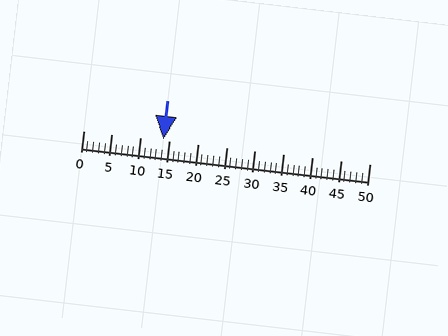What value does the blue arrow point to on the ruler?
The blue arrow points to approximately 14.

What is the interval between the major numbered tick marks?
The major tick marks are spaced 5 units apart.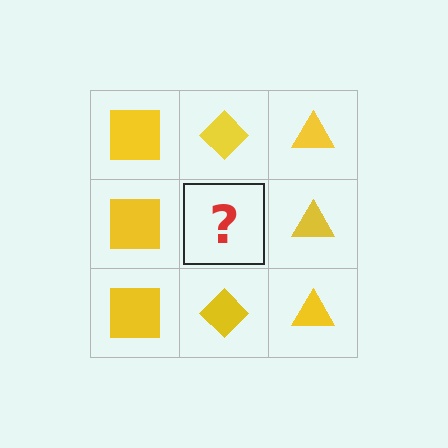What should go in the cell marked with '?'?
The missing cell should contain a yellow diamond.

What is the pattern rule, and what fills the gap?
The rule is that each column has a consistent shape. The gap should be filled with a yellow diamond.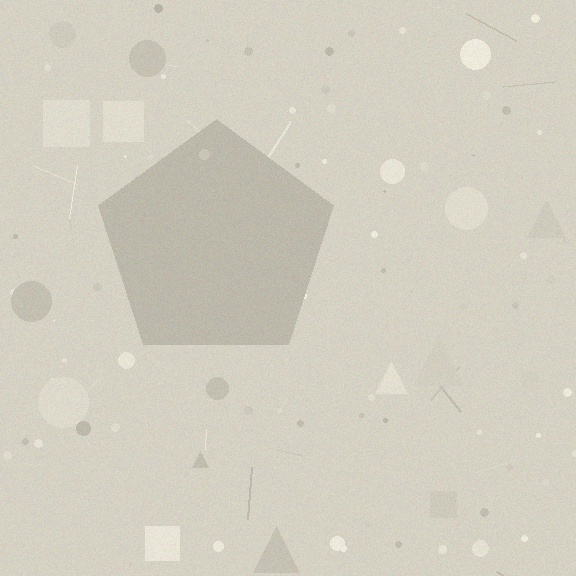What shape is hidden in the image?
A pentagon is hidden in the image.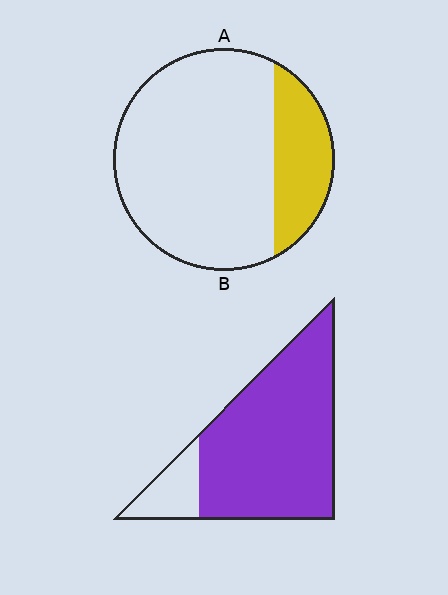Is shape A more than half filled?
No.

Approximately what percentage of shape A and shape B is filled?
A is approximately 20% and B is approximately 85%.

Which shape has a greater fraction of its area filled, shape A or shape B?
Shape B.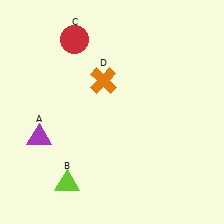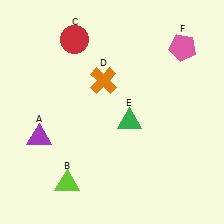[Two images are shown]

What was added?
A green triangle (E), a pink pentagon (F) were added in Image 2.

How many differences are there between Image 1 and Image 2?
There are 2 differences between the two images.